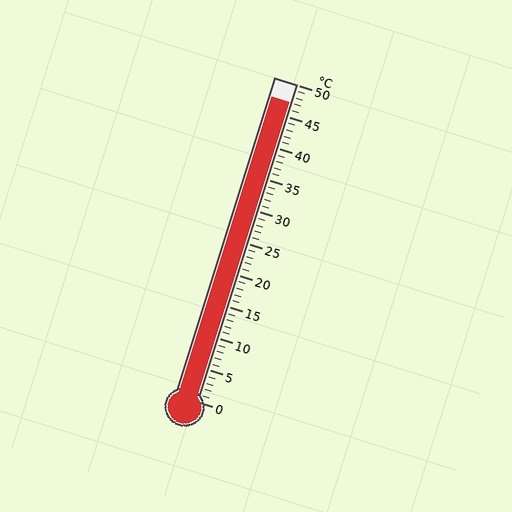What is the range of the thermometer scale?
The thermometer scale ranges from 0°C to 50°C.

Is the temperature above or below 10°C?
The temperature is above 10°C.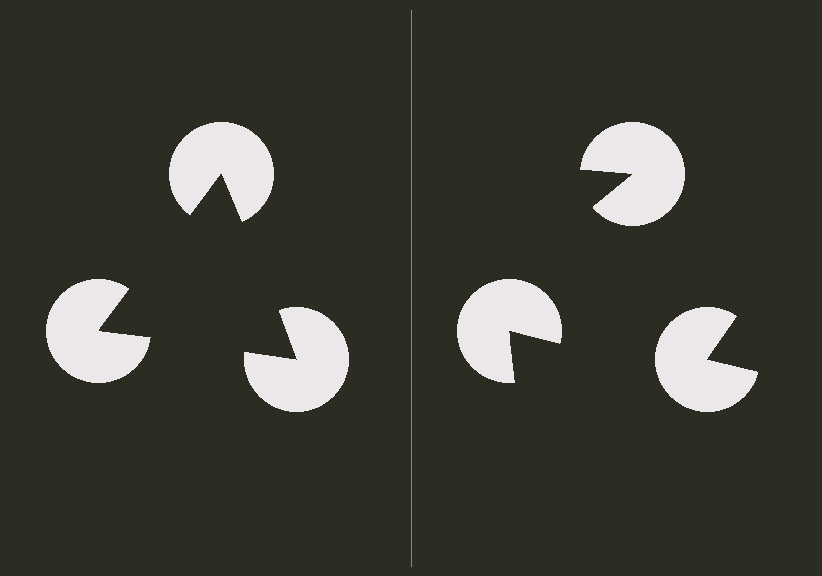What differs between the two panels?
The pac-man discs are positioned identically on both sides; only the wedge orientations differ. On the left they align to a triangle; on the right they are misaligned.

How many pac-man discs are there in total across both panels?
6 — 3 on each side.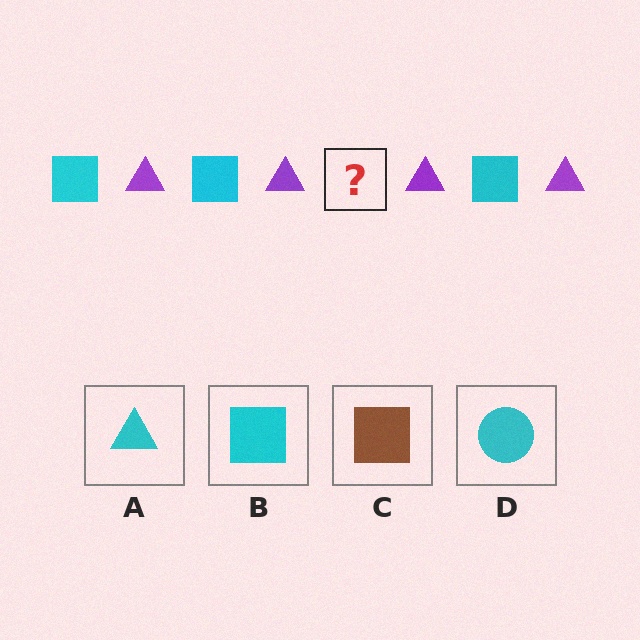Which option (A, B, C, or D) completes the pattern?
B.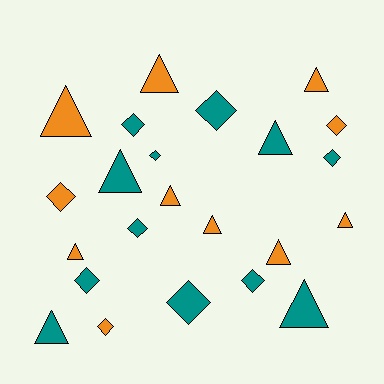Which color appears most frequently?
Teal, with 12 objects.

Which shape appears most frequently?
Triangle, with 12 objects.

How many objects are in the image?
There are 23 objects.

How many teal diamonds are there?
There are 8 teal diamonds.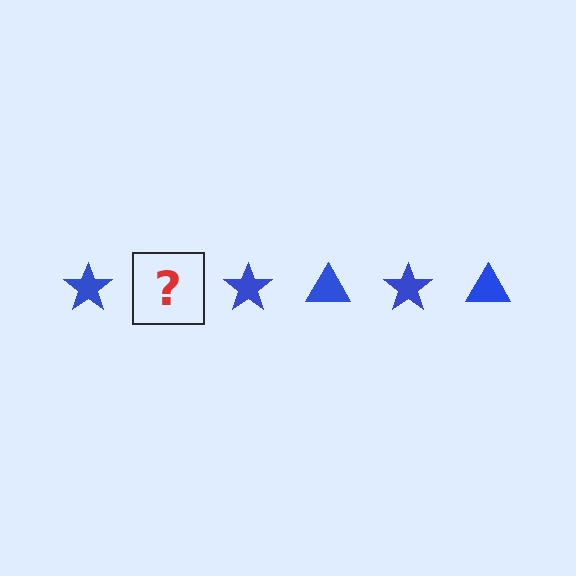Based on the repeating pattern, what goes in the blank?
The blank should be a blue triangle.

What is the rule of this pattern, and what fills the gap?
The rule is that the pattern cycles through star, triangle shapes in blue. The gap should be filled with a blue triangle.